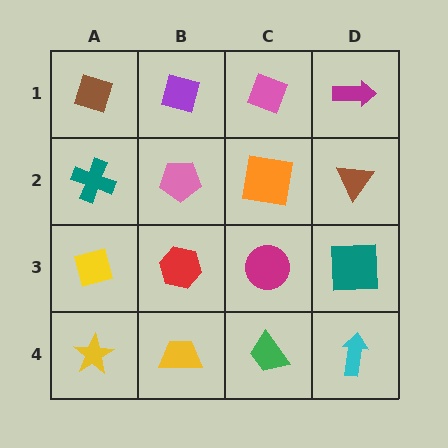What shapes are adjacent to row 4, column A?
A yellow square (row 3, column A), a yellow trapezoid (row 4, column B).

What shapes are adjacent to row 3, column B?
A pink pentagon (row 2, column B), a yellow trapezoid (row 4, column B), a yellow square (row 3, column A), a magenta circle (row 3, column C).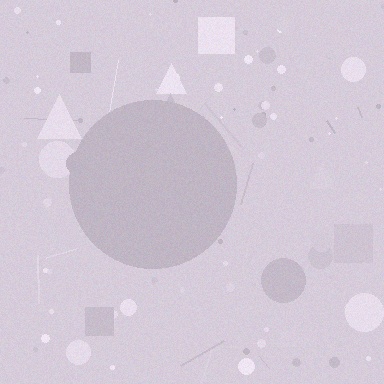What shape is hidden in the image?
A circle is hidden in the image.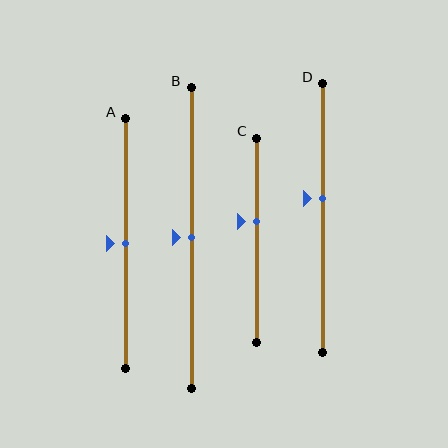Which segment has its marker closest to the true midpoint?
Segment A has its marker closest to the true midpoint.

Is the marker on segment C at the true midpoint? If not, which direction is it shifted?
No, the marker on segment C is shifted upward by about 9% of the segment length.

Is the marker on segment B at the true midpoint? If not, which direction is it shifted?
Yes, the marker on segment B is at the true midpoint.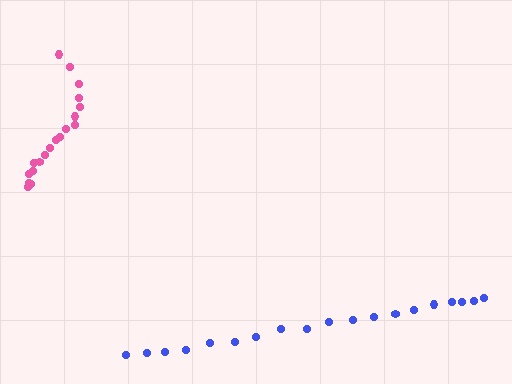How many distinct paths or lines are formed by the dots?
There are 2 distinct paths.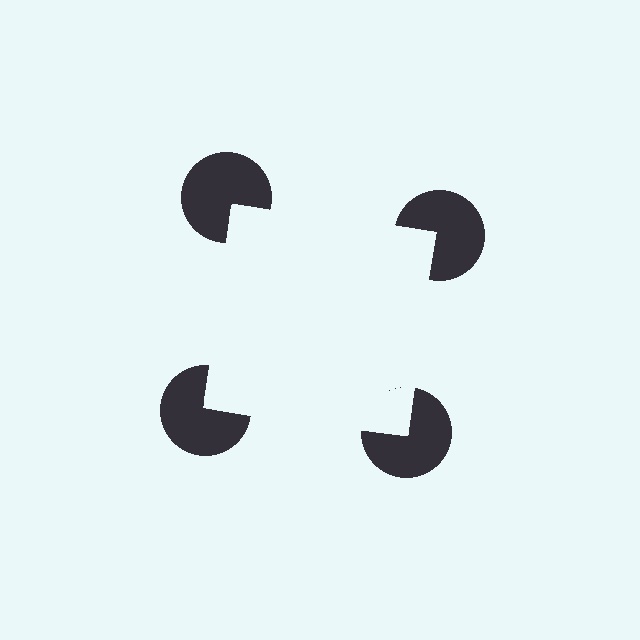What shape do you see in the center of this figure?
An illusory square — its edges are inferred from the aligned wedge cuts in the pac-man discs, not physically drawn.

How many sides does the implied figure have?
4 sides.